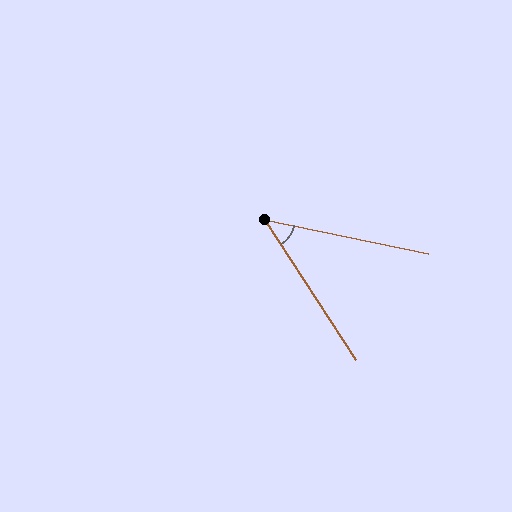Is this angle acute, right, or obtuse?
It is acute.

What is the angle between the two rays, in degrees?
Approximately 45 degrees.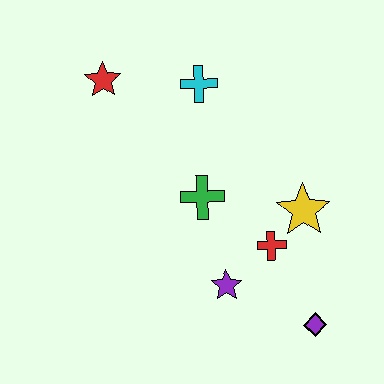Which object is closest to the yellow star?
The red cross is closest to the yellow star.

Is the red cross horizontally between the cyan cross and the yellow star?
Yes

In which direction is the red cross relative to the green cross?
The red cross is to the right of the green cross.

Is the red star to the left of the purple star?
Yes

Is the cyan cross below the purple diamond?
No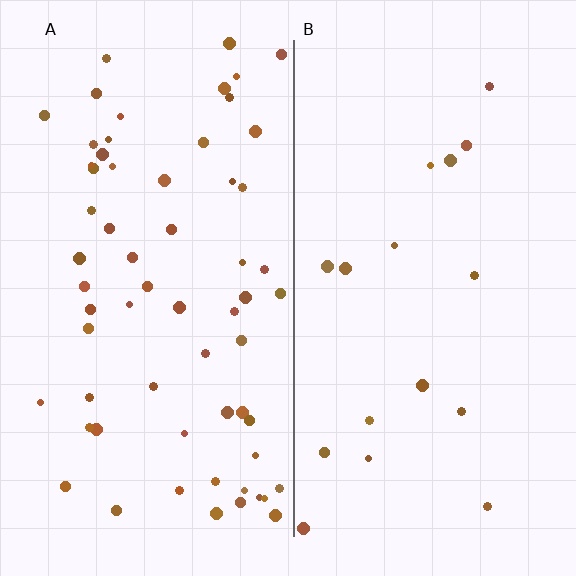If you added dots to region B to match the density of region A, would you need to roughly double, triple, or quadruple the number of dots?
Approximately quadruple.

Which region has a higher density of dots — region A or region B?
A (the left).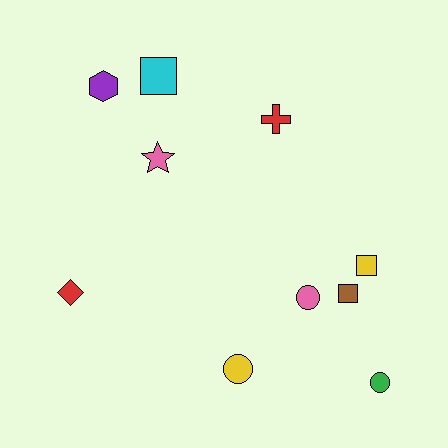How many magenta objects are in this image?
There are no magenta objects.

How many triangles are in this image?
There are no triangles.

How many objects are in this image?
There are 10 objects.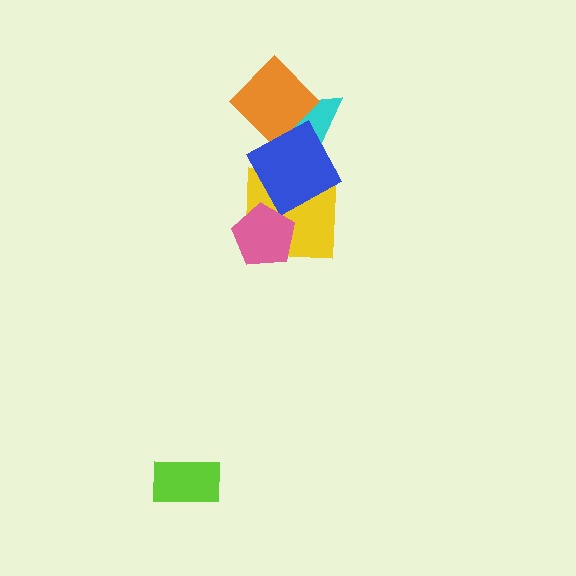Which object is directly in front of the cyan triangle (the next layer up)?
The orange diamond is directly in front of the cyan triangle.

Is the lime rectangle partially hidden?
No, no other shape covers it.